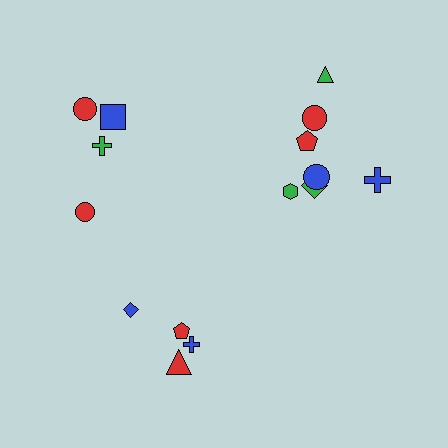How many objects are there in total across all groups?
There are 15 objects.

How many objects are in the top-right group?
There are 7 objects.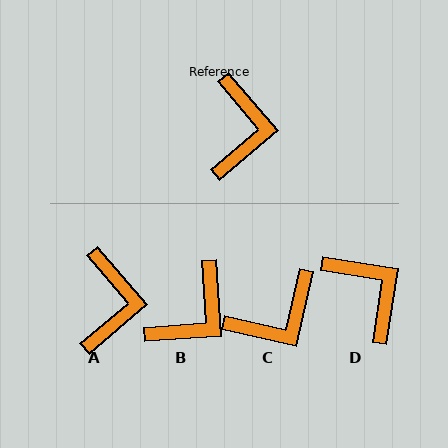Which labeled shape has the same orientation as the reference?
A.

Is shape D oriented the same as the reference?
No, it is off by about 40 degrees.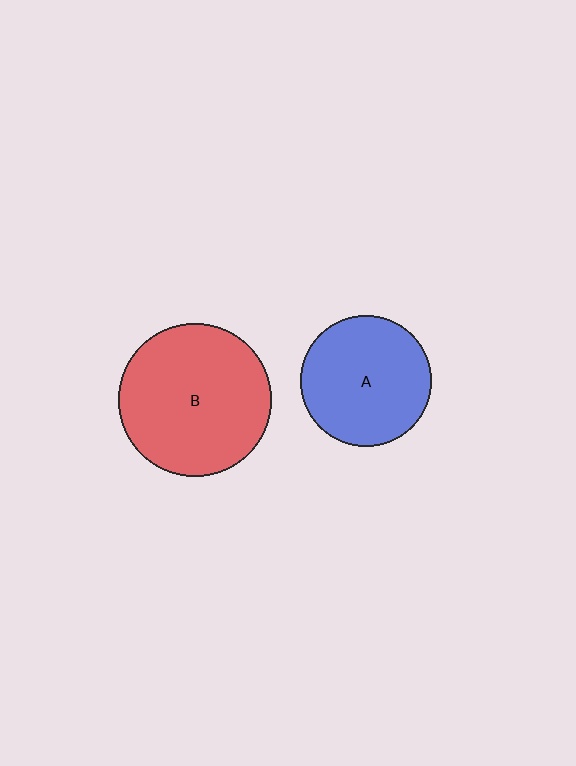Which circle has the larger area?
Circle B (red).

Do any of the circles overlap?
No, none of the circles overlap.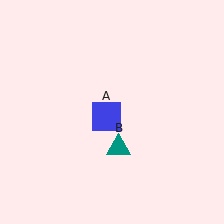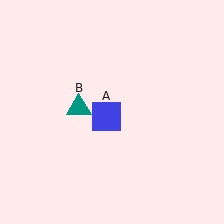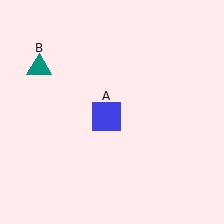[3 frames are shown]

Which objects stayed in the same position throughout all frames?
Blue square (object A) remained stationary.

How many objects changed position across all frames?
1 object changed position: teal triangle (object B).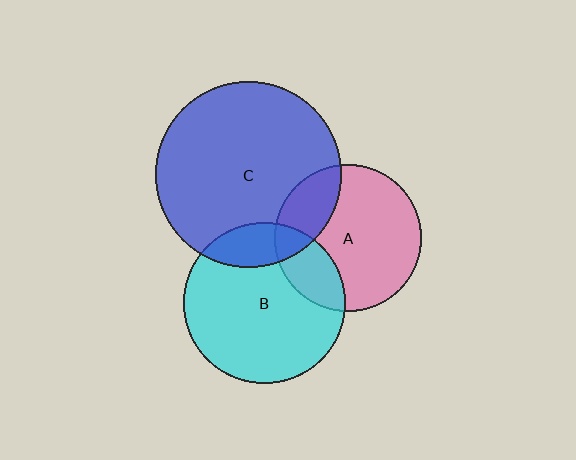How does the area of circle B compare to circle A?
Approximately 1.2 times.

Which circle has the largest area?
Circle C (blue).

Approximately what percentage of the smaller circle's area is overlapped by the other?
Approximately 15%.